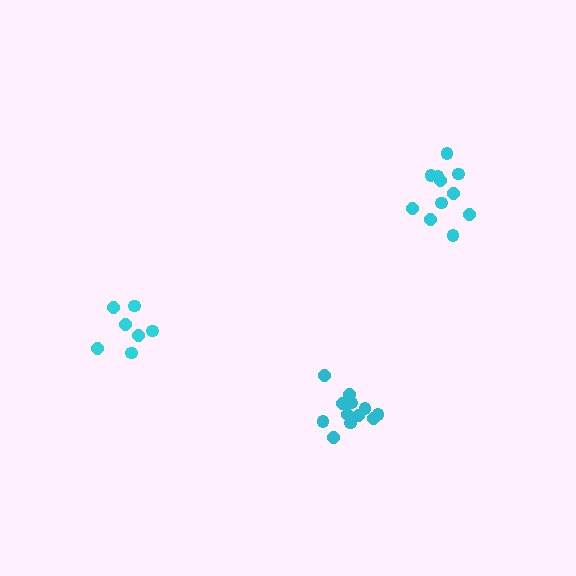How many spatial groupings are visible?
There are 3 spatial groupings.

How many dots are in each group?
Group 1: 12 dots, Group 2: 7 dots, Group 3: 11 dots (30 total).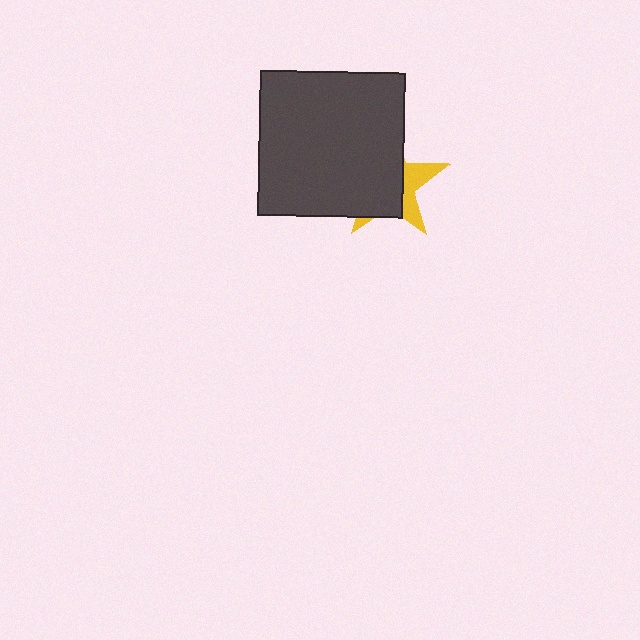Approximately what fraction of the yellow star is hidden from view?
Roughly 69% of the yellow star is hidden behind the dark gray square.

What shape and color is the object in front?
The object in front is a dark gray square.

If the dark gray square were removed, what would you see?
You would see the complete yellow star.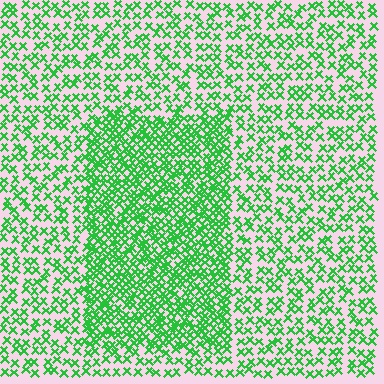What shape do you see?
I see a rectangle.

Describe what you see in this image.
The image contains small green elements arranged at two different densities. A rectangle-shaped region is visible where the elements are more densely packed than the surrounding area.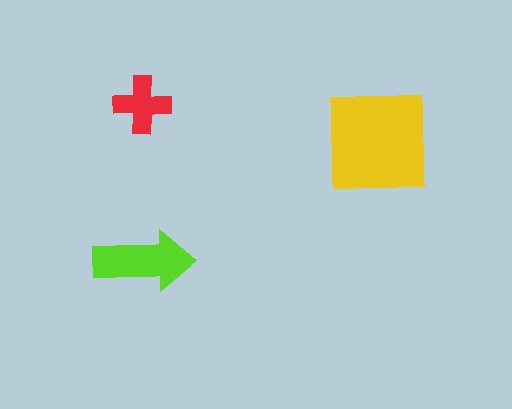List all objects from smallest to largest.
The red cross, the lime arrow, the yellow square.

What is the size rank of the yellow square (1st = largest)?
1st.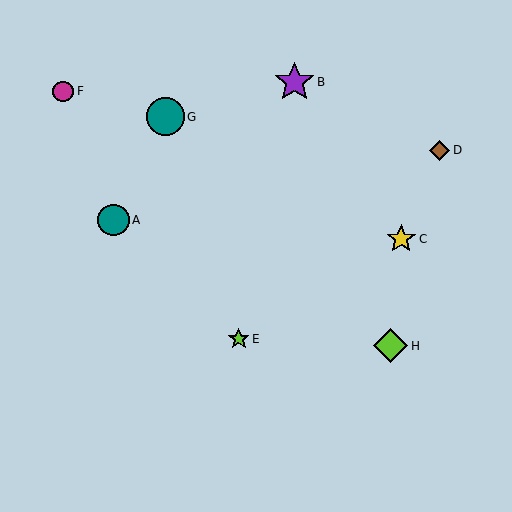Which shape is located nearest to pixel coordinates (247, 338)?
The lime star (labeled E) at (239, 339) is nearest to that location.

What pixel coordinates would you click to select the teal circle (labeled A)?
Click at (114, 220) to select the teal circle A.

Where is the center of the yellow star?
The center of the yellow star is at (401, 239).